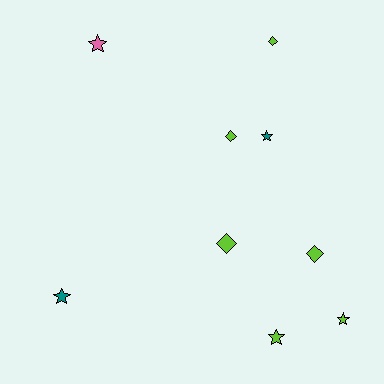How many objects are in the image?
There are 9 objects.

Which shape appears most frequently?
Star, with 5 objects.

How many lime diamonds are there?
There are 4 lime diamonds.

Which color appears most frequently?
Lime, with 6 objects.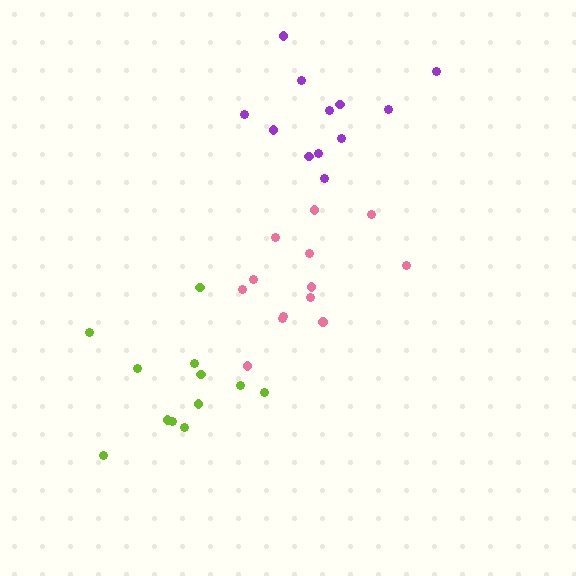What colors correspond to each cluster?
The clusters are colored: purple, pink, lime.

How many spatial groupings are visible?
There are 3 spatial groupings.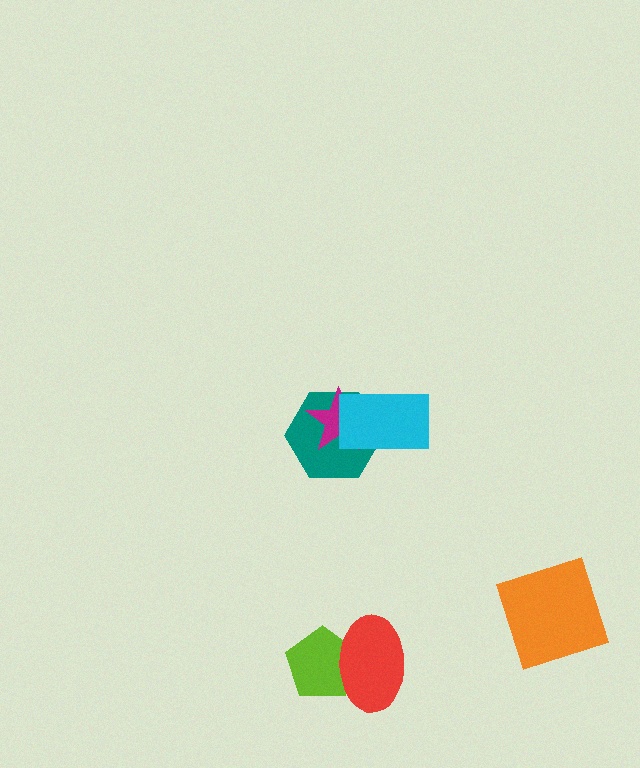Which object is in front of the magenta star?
The cyan rectangle is in front of the magenta star.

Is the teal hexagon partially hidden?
Yes, it is partially covered by another shape.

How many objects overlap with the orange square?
0 objects overlap with the orange square.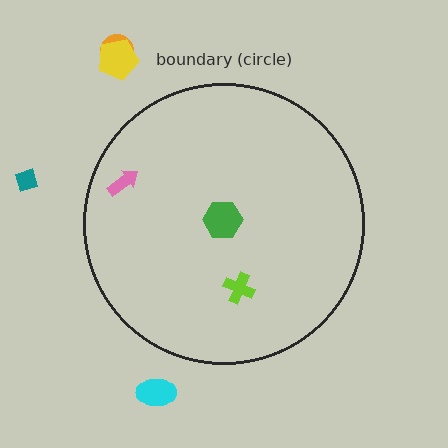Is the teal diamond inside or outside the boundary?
Outside.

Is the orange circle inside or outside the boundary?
Outside.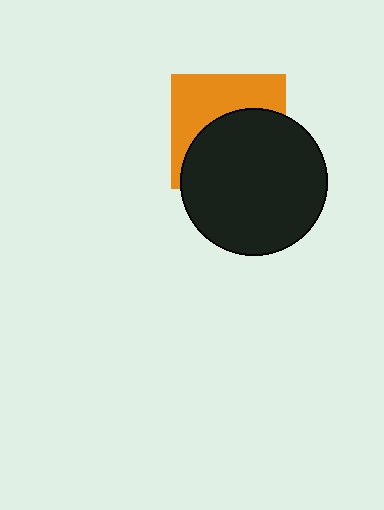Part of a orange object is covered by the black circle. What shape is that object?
It is a square.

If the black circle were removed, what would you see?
You would see the complete orange square.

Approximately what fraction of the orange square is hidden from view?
Roughly 56% of the orange square is hidden behind the black circle.